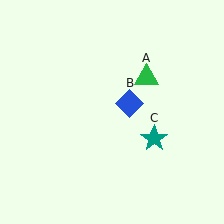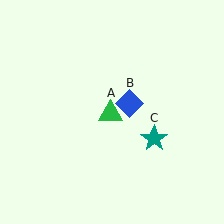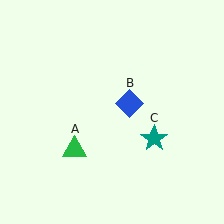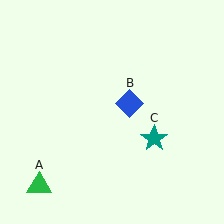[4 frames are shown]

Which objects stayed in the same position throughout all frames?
Blue diamond (object B) and teal star (object C) remained stationary.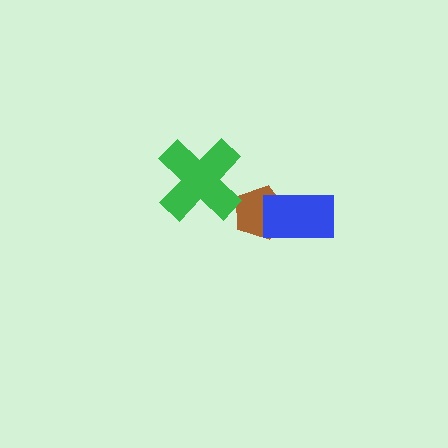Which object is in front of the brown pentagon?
The blue rectangle is in front of the brown pentagon.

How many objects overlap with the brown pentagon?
1 object overlaps with the brown pentagon.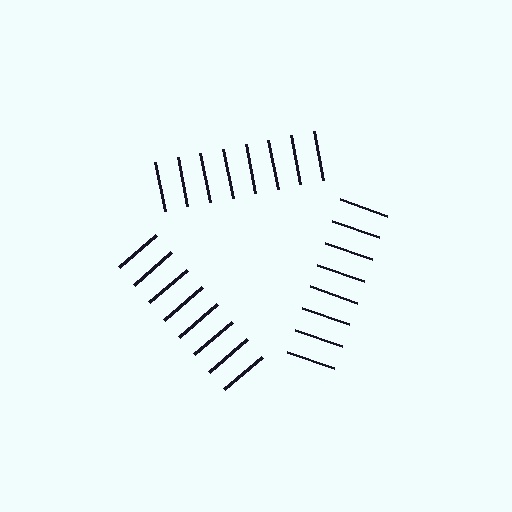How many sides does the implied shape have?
3 sides — the line-ends trace a triangle.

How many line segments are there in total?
24 — 8 along each of the 3 edges.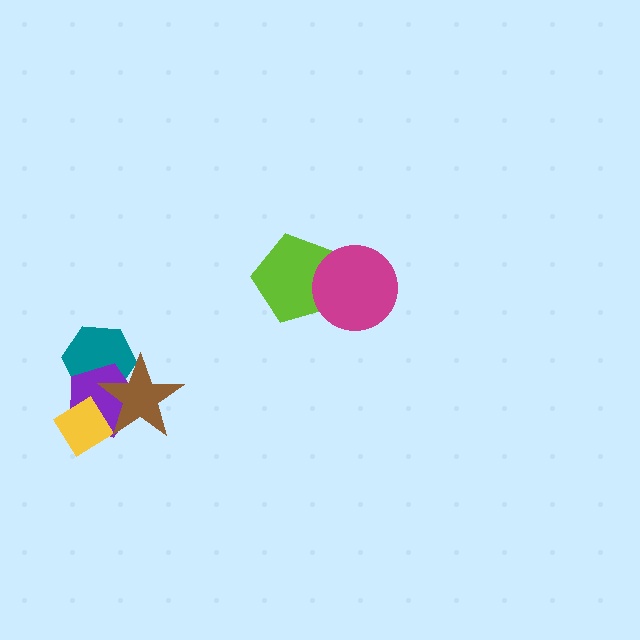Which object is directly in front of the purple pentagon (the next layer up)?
The yellow diamond is directly in front of the purple pentagon.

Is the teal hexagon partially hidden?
Yes, it is partially covered by another shape.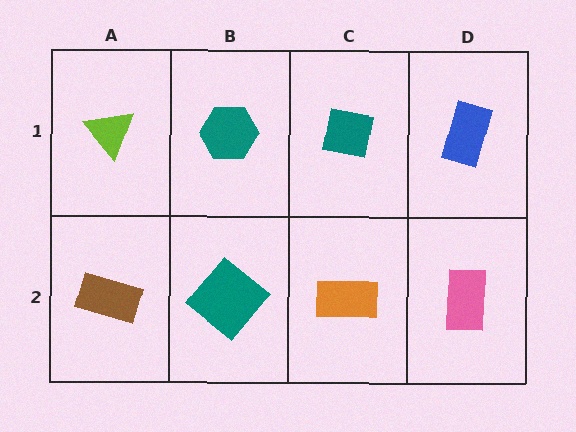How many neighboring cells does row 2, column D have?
2.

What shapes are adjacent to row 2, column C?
A teal square (row 1, column C), a teal diamond (row 2, column B), a pink rectangle (row 2, column D).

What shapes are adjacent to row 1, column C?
An orange rectangle (row 2, column C), a teal hexagon (row 1, column B), a blue rectangle (row 1, column D).